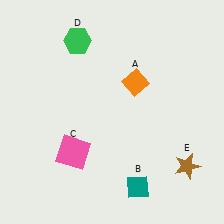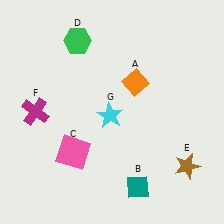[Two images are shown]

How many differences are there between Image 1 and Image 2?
There are 2 differences between the two images.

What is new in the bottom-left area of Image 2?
A cyan star (G) was added in the bottom-left area of Image 2.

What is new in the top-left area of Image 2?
A magenta cross (F) was added in the top-left area of Image 2.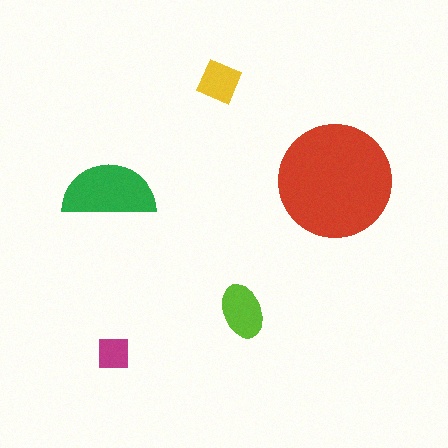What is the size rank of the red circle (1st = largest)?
1st.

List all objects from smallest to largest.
The magenta square, the yellow diamond, the lime ellipse, the green semicircle, the red circle.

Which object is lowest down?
The magenta square is bottommost.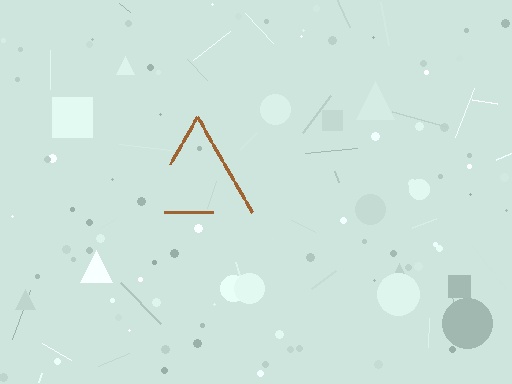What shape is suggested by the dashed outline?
The dashed outline suggests a triangle.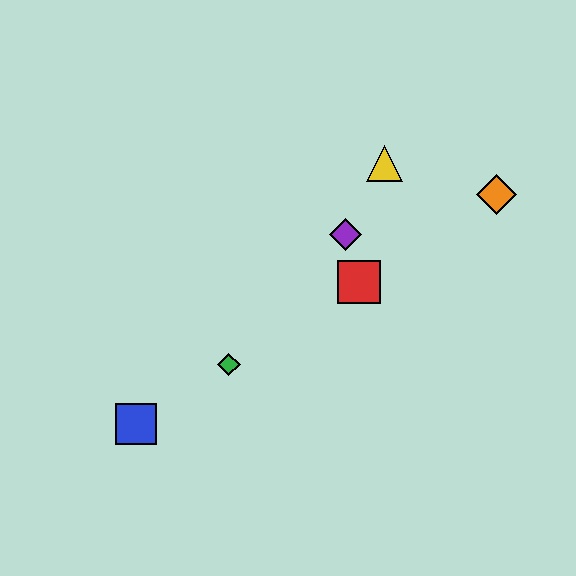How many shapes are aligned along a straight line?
4 shapes (the red square, the blue square, the green diamond, the orange diamond) are aligned along a straight line.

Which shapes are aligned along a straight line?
The red square, the blue square, the green diamond, the orange diamond are aligned along a straight line.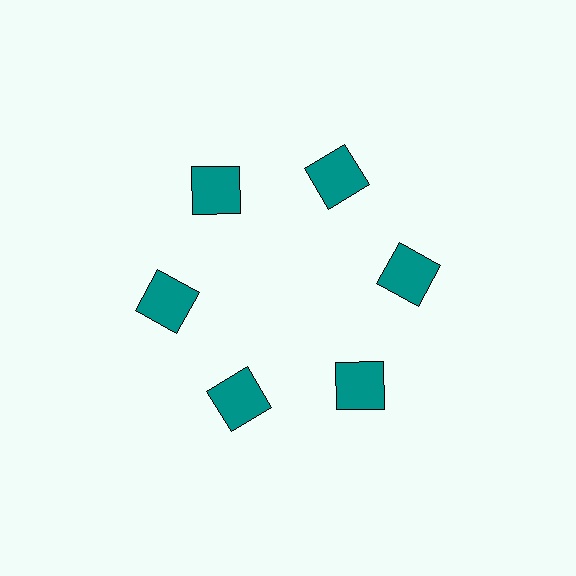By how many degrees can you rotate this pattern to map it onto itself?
The pattern maps onto itself every 60 degrees of rotation.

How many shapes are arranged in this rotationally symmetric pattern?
There are 6 shapes, arranged in 6 groups of 1.